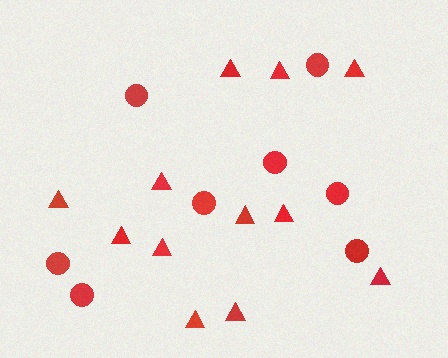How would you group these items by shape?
There are 2 groups: one group of triangles (12) and one group of circles (8).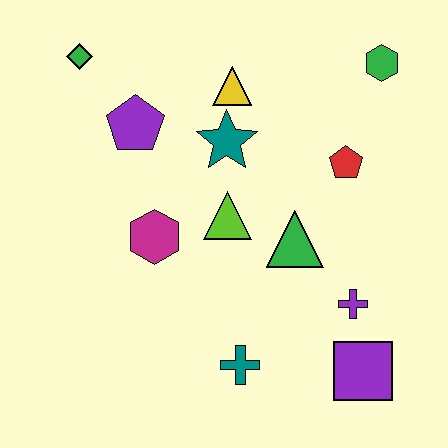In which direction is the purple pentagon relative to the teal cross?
The purple pentagon is above the teal cross.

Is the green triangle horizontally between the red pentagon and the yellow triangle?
Yes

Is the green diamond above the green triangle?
Yes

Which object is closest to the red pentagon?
The green triangle is closest to the red pentagon.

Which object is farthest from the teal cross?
The green diamond is farthest from the teal cross.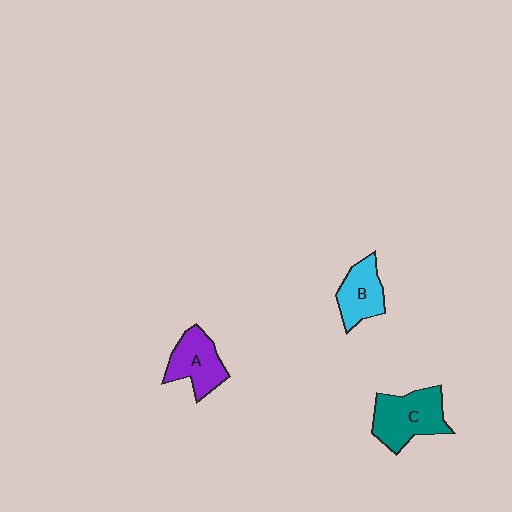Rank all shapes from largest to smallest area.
From largest to smallest: C (teal), A (purple), B (cyan).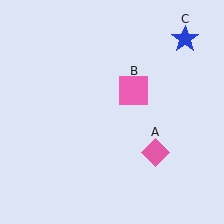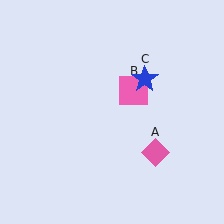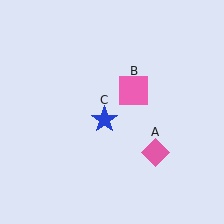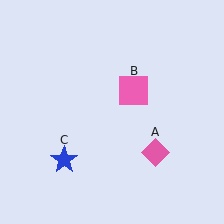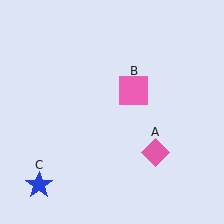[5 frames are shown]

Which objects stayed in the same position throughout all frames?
Pink diamond (object A) and pink square (object B) remained stationary.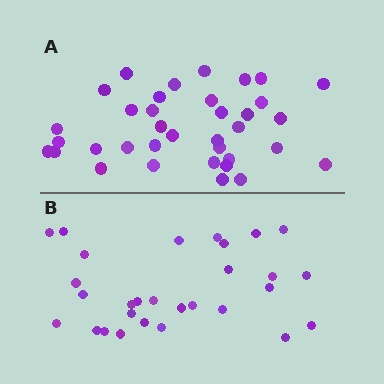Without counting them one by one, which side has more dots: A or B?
Region A (the top region) has more dots.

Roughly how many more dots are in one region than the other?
Region A has roughly 8 or so more dots than region B.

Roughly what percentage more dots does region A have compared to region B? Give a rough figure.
About 25% more.